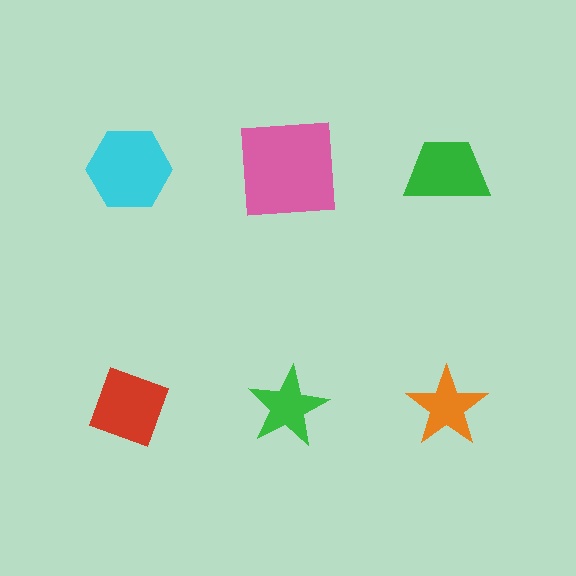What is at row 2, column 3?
An orange star.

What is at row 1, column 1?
A cyan hexagon.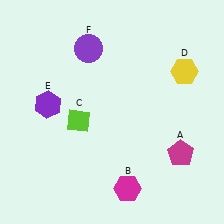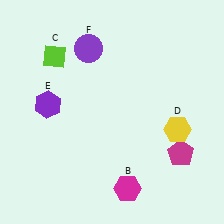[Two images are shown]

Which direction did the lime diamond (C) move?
The lime diamond (C) moved up.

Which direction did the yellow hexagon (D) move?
The yellow hexagon (D) moved down.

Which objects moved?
The objects that moved are: the lime diamond (C), the yellow hexagon (D).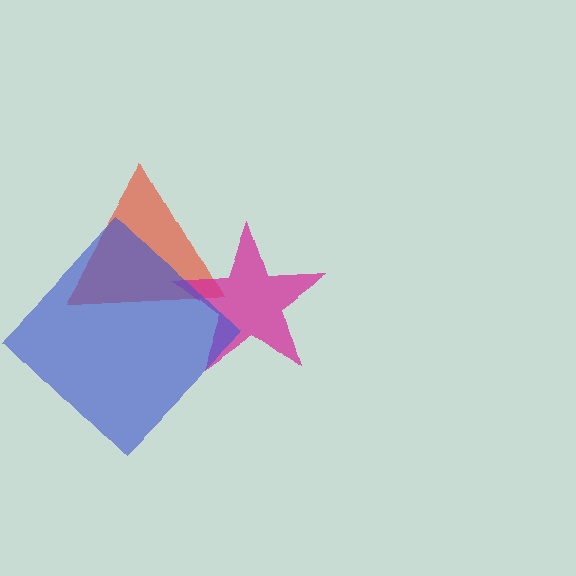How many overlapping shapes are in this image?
There are 3 overlapping shapes in the image.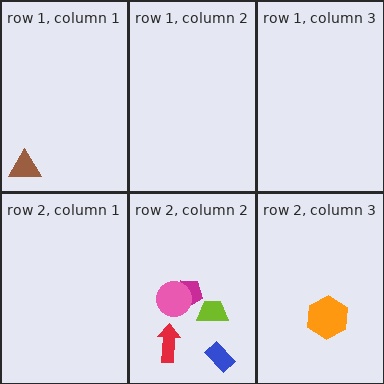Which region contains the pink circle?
The row 2, column 2 region.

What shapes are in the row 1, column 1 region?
The brown triangle.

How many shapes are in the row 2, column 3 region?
1.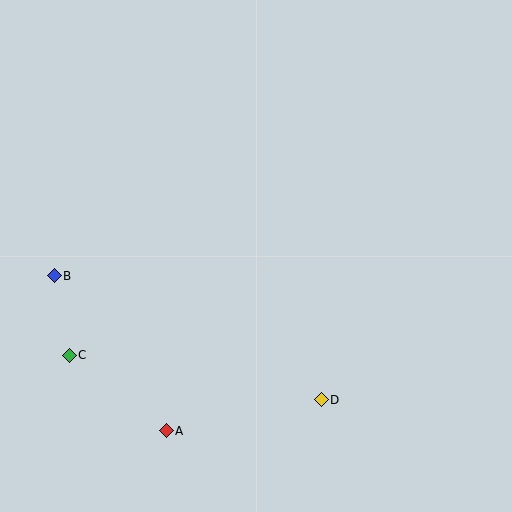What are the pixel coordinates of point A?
Point A is at (166, 431).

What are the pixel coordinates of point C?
Point C is at (69, 355).